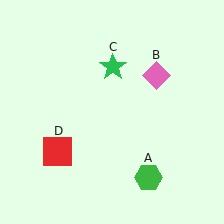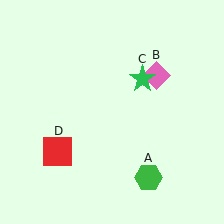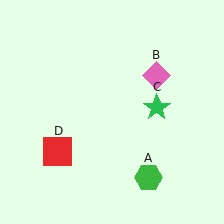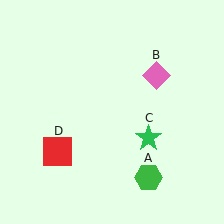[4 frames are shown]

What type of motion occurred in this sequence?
The green star (object C) rotated clockwise around the center of the scene.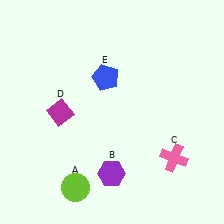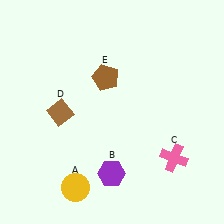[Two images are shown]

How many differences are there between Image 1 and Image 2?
There are 3 differences between the two images.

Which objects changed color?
A changed from lime to yellow. D changed from magenta to brown. E changed from blue to brown.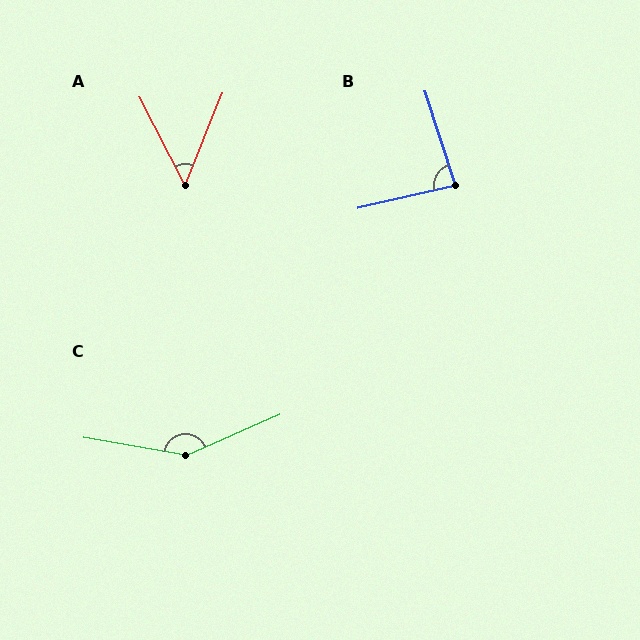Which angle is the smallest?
A, at approximately 49 degrees.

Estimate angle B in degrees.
Approximately 85 degrees.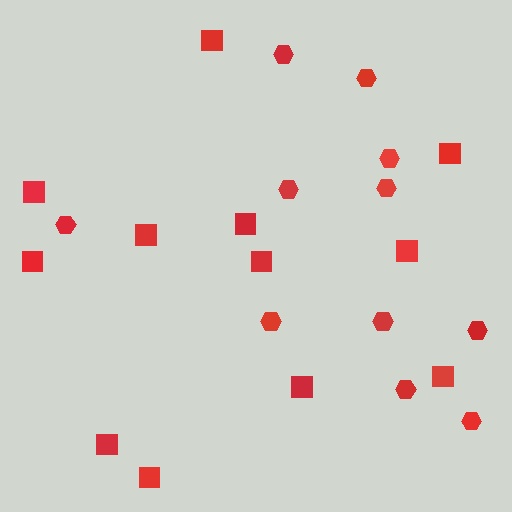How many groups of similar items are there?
There are 2 groups: one group of hexagons (11) and one group of squares (12).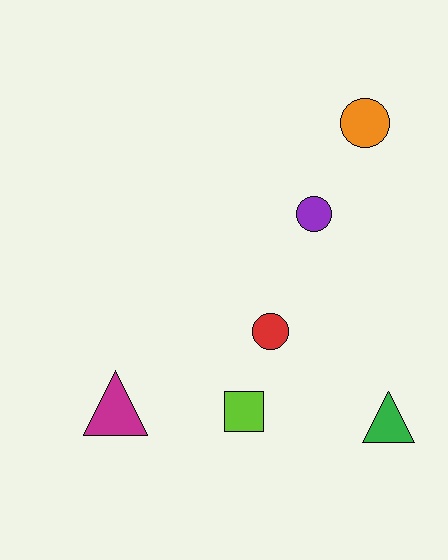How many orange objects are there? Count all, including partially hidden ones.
There is 1 orange object.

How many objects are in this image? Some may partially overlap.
There are 6 objects.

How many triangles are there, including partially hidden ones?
There are 2 triangles.